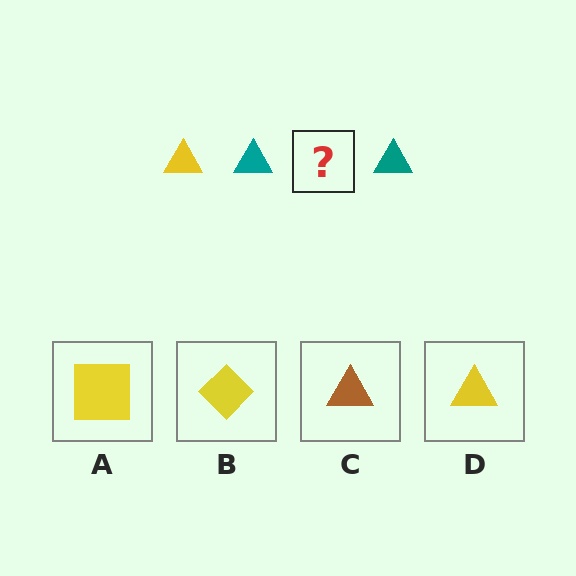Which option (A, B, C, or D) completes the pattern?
D.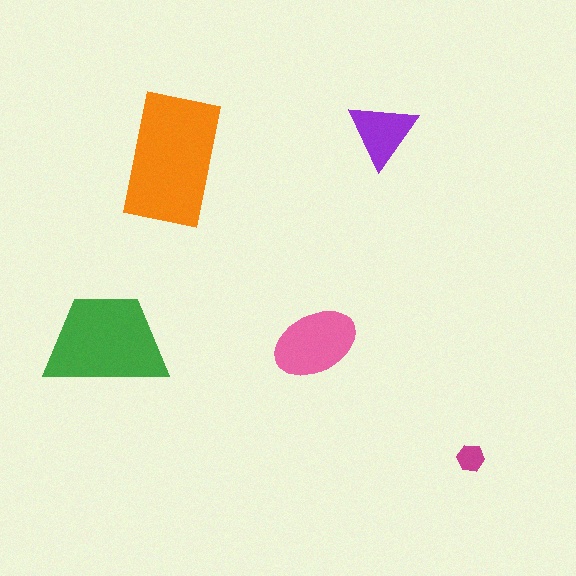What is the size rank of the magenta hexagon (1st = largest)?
5th.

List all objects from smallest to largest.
The magenta hexagon, the purple triangle, the pink ellipse, the green trapezoid, the orange rectangle.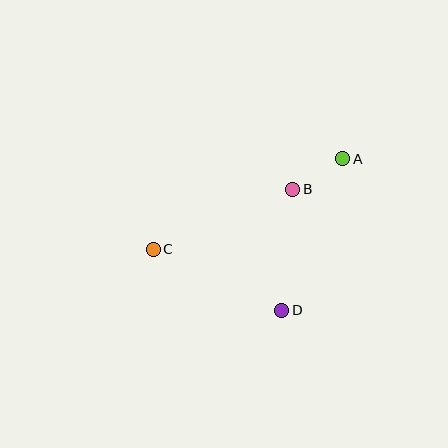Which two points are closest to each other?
Points A and B are closest to each other.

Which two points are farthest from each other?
Points A and C are farthest from each other.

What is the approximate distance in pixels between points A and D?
The distance between A and D is approximately 163 pixels.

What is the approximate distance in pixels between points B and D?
The distance between B and D is approximately 121 pixels.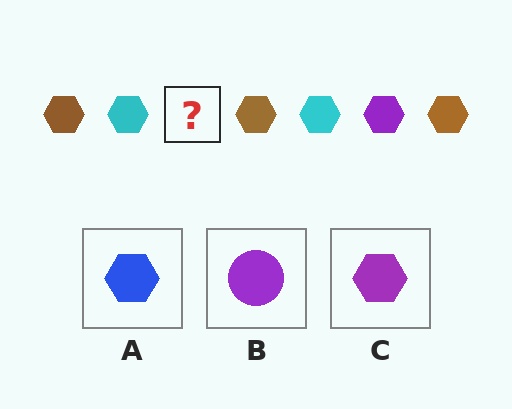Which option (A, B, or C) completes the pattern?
C.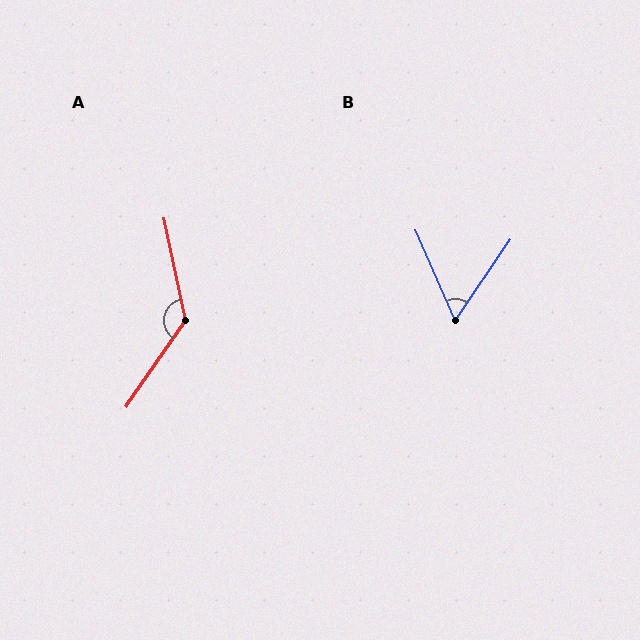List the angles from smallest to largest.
B (58°), A (133°).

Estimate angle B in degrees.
Approximately 58 degrees.